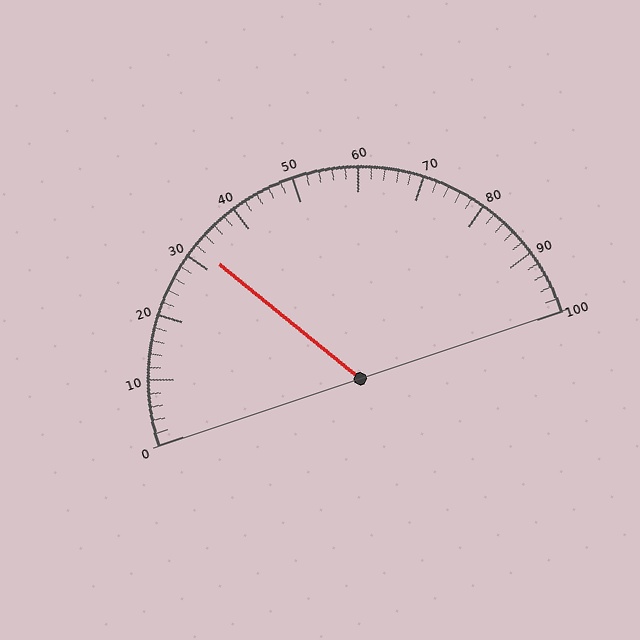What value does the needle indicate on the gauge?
The needle indicates approximately 32.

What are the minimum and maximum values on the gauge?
The gauge ranges from 0 to 100.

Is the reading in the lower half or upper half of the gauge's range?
The reading is in the lower half of the range (0 to 100).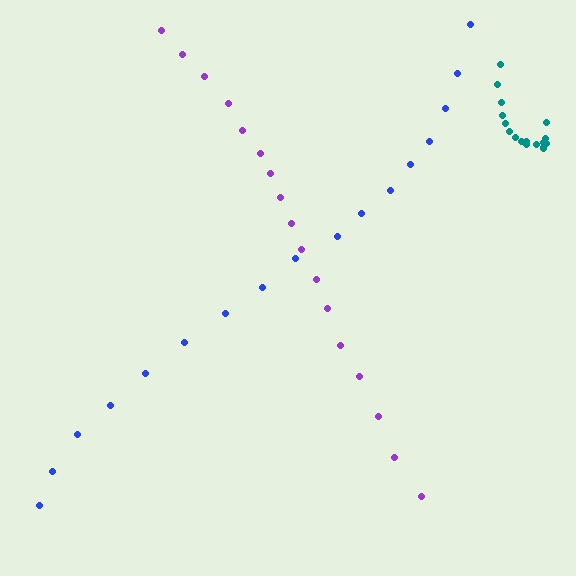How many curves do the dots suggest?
There are 3 distinct paths.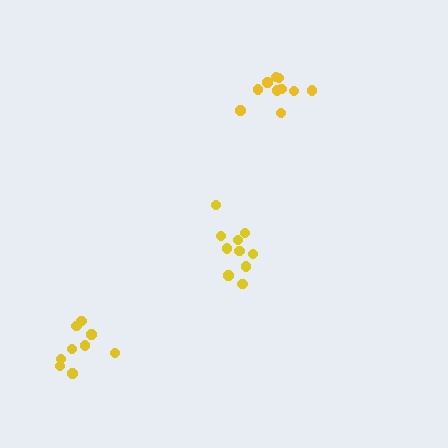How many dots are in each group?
Group 1: 10 dots, Group 2: 10 dots, Group 3: 9 dots (29 total).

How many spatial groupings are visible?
There are 3 spatial groupings.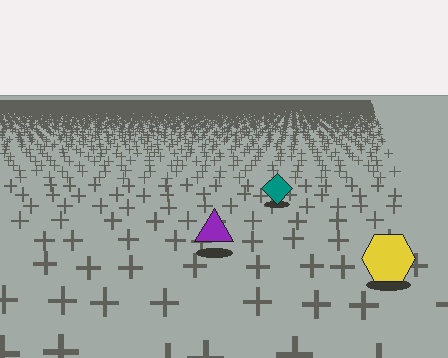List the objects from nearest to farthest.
From nearest to farthest: the yellow hexagon, the purple triangle, the teal diamond.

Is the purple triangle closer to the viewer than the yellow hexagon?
No. The yellow hexagon is closer — you can tell from the texture gradient: the ground texture is coarser near it.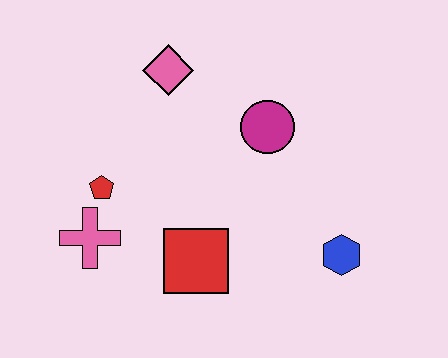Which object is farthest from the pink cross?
The blue hexagon is farthest from the pink cross.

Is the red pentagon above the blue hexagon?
Yes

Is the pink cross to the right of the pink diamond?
No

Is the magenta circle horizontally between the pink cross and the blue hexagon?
Yes